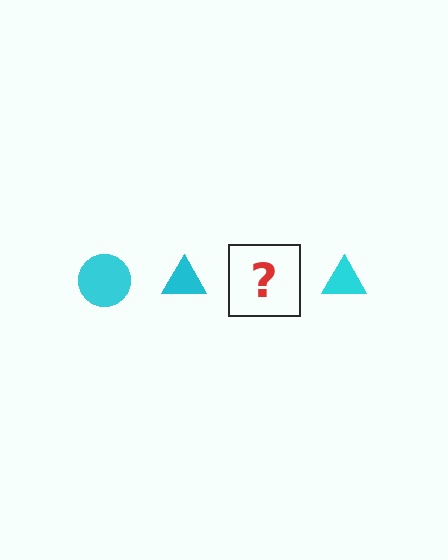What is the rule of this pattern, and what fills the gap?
The rule is that the pattern cycles through circle, triangle shapes in cyan. The gap should be filled with a cyan circle.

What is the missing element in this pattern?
The missing element is a cyan circle.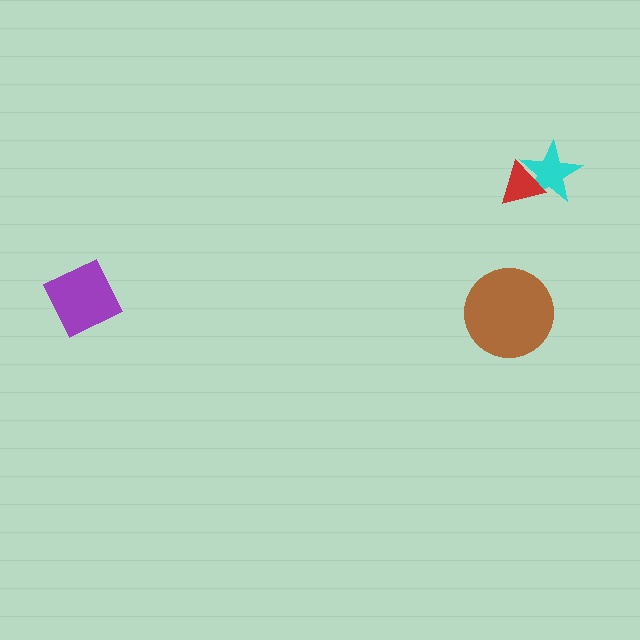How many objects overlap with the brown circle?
0 objects overlap with the brown circle.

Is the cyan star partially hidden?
Yes, it is partially covered by another shape.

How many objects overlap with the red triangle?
1 object overlaps with the red triangle.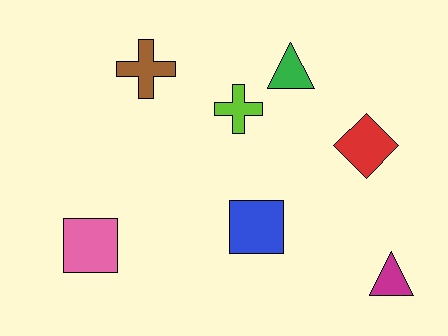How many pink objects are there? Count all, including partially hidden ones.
There is 1 pink object.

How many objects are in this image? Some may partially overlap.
There are 7 objects.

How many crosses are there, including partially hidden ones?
There are 2 crosses.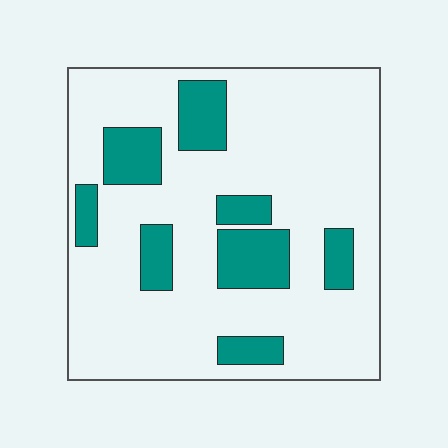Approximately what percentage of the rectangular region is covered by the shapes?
Approximately 20%.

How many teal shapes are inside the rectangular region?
8.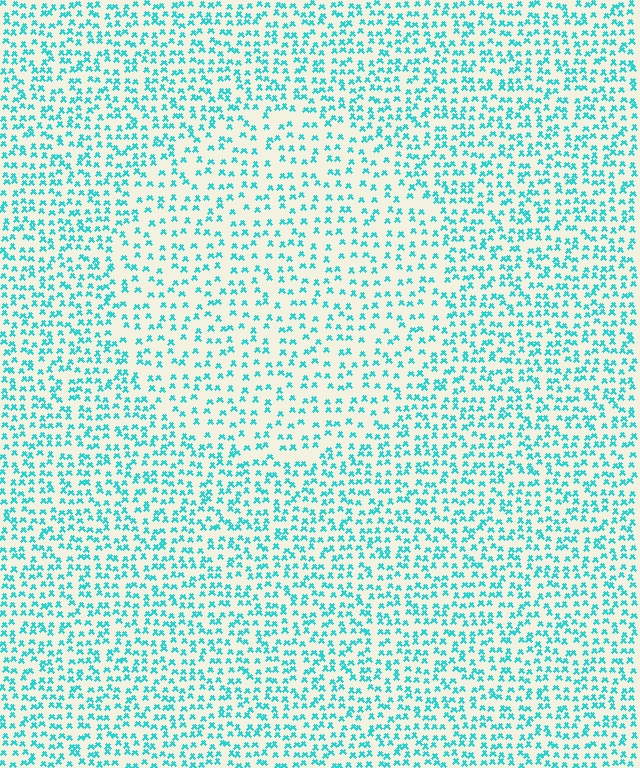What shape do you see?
I see a circle.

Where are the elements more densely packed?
The elements are more densely packed outside the circle boundary.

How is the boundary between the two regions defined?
The boundary is defined by a change in element density (approximately 1.6x ratio). All elements are the same color, size, and shape.